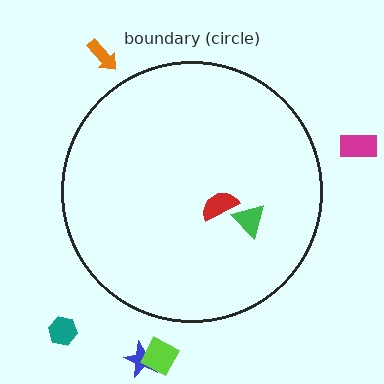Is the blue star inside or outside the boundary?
Outside.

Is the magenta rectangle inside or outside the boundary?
Outside.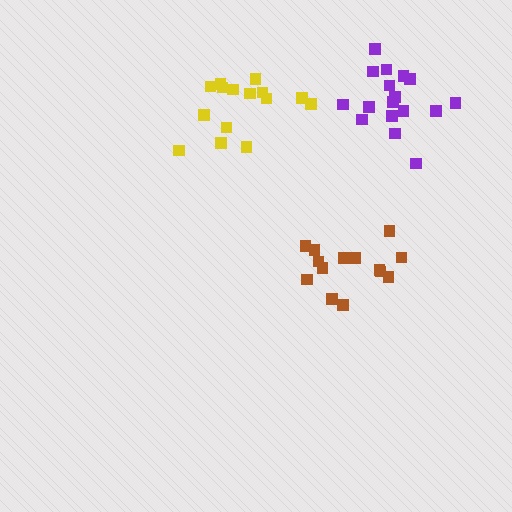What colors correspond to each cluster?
The clusters are colored: purple, yellow, brown.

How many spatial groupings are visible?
There are 3 spatial groupings.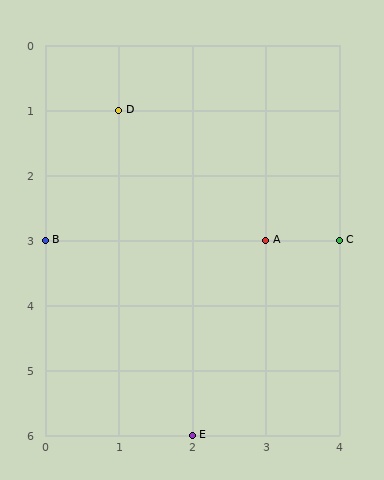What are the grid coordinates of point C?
Point C is at grid coordinates (4, 3).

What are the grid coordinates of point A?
Point A is at grid coordinates (3, 3).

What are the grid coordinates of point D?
Point D is at grid coordinates (1, 1).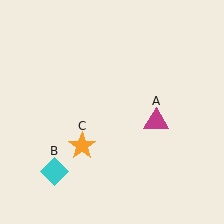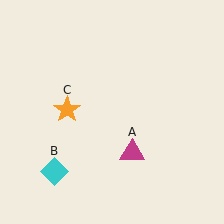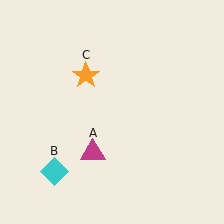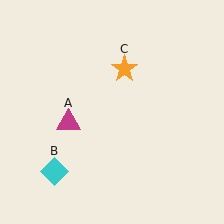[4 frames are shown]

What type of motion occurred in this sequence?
The magenta triangle (object A), orange star (object C) rotated clockwise around the center of the scene.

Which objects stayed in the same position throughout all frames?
Cyan diamond (object B) remained stationary.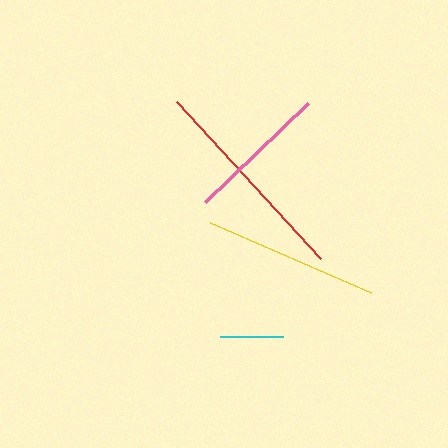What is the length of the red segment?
The red segment is approximately 213 pixels long.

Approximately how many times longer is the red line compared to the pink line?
The red line is approximately 1.5 times the length of the pink line.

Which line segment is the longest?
The red line is the longest at approximately 213 pixels.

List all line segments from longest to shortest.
From longest to shortest: red, yellow, pink, cyan.